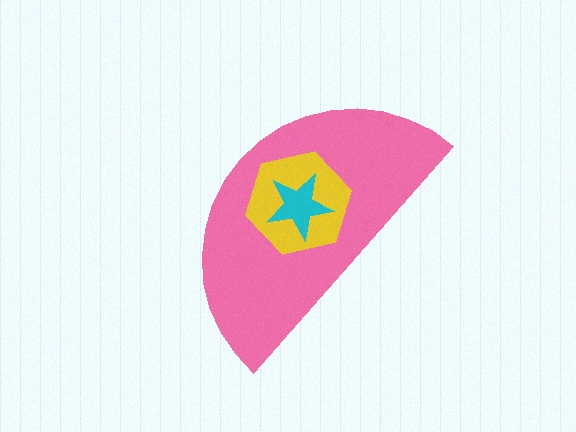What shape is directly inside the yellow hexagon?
The cyan star.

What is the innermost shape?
The cyan star.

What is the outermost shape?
The pink semicircle.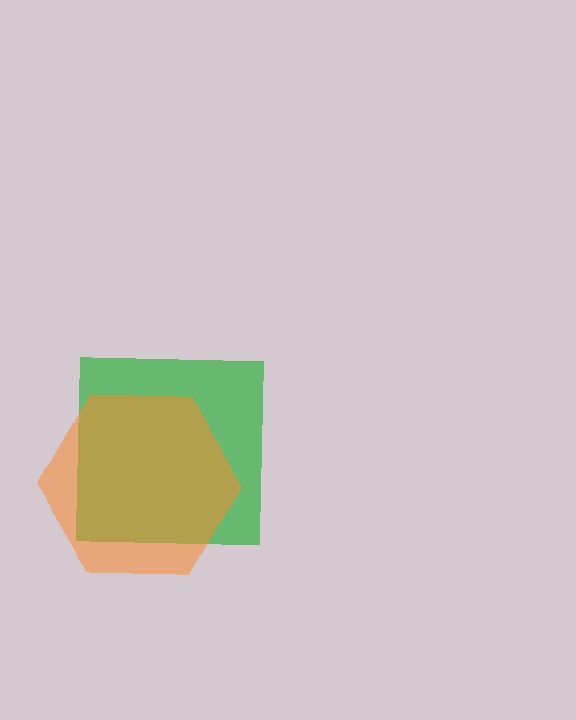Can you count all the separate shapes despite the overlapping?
Yes, there are 2 separate shapes.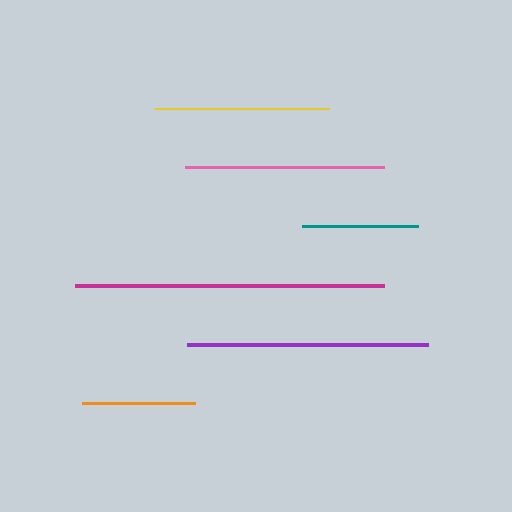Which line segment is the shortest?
The orange line is the shortest at approximately 113 pixels.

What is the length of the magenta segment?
The magenta segment is approximately 308 pixels long.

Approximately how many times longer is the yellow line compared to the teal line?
The yellow line is approximately 1.5 times the length of the teal line.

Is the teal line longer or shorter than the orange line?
The teal line is longer than the orange line.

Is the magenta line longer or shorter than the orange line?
The magenta line is longer than the orange line.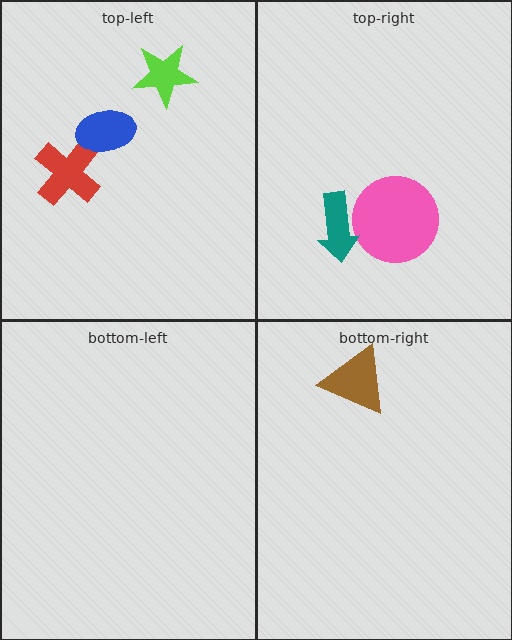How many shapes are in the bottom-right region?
1.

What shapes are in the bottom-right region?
The brown triangle.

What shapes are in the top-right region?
The pink circle, the teal arrow.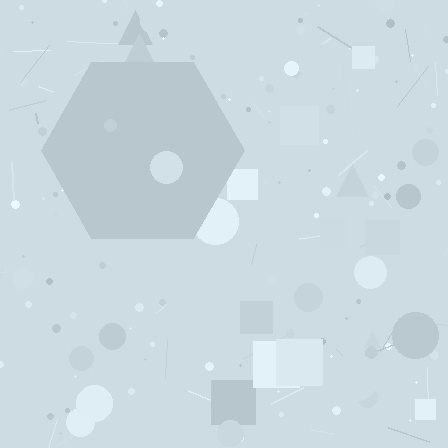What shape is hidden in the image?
A hexagon is hidden in the image.